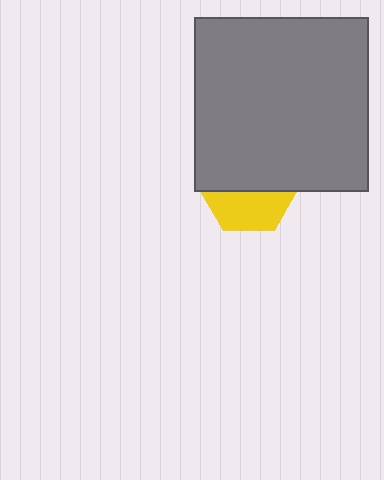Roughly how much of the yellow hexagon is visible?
A small part of it is visible (roughly 43%).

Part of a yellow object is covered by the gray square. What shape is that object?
It is a hexagon.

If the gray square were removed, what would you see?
You would see the complete yellow hexagon.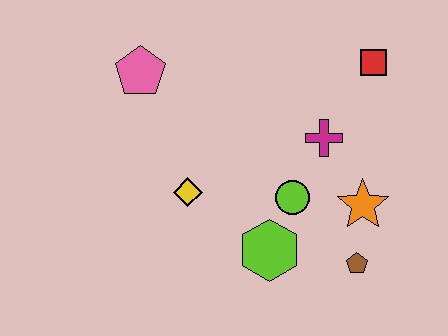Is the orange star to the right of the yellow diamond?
Yes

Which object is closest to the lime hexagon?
The lime circle is closest to the lime hexagon.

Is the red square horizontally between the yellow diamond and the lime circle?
No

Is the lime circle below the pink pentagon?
Yes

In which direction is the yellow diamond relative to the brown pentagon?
The yellow diamond is to the left of the brown pentagon.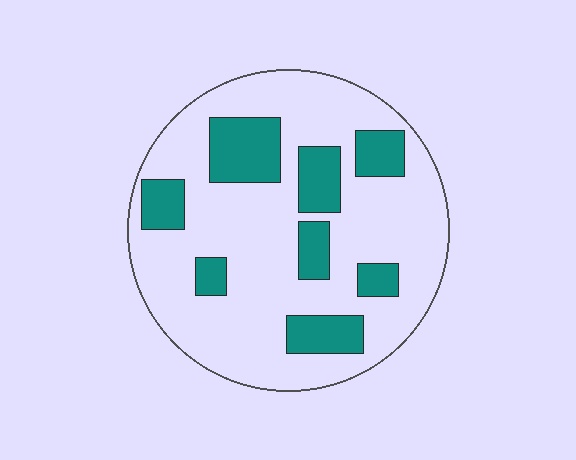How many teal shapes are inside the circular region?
8.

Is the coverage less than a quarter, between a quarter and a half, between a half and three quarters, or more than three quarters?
Less than a quarter.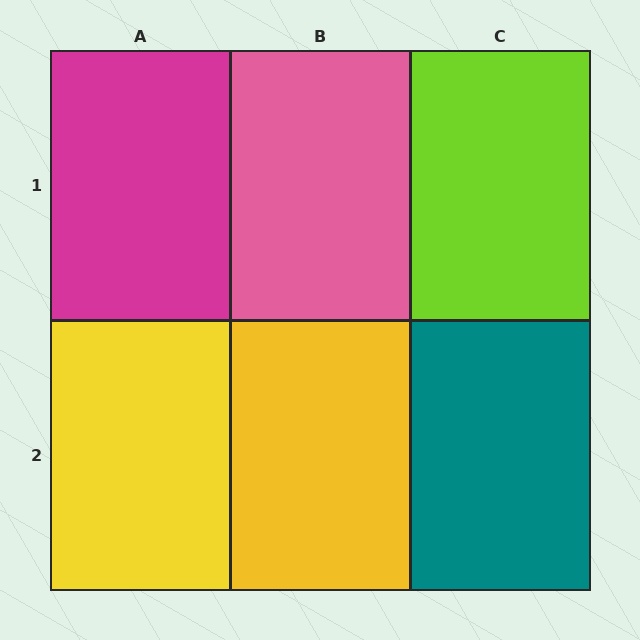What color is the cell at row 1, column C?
Lime.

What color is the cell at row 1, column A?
Magenta.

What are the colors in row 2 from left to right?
Yellow, yellow, teal.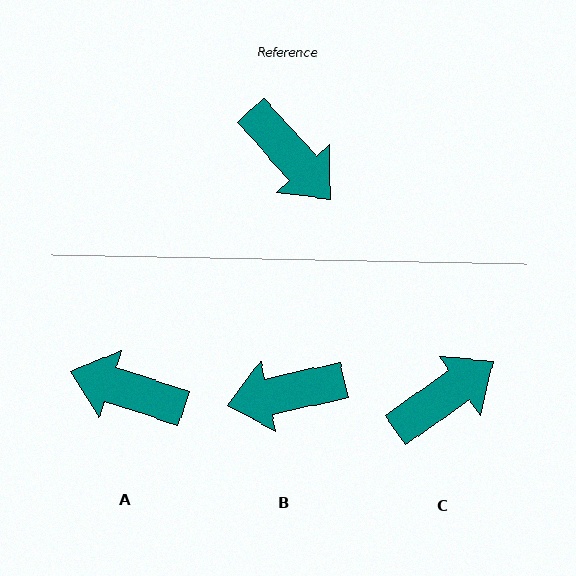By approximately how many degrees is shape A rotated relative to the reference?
Approximately 150 degrees clockwise.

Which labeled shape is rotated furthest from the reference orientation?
A, about 150 degrees away.